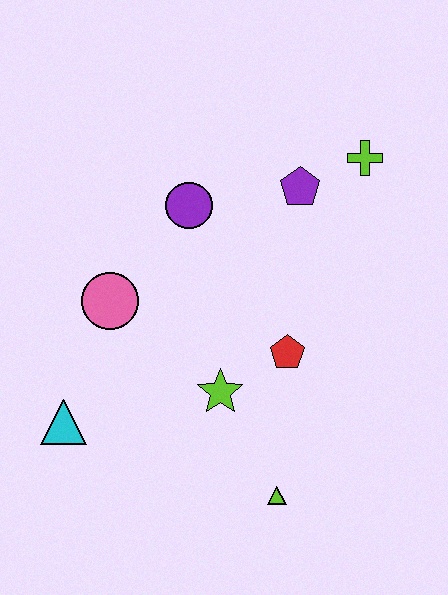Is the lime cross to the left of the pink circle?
No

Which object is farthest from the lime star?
The lime cross is farthest from the lime star.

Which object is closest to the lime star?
The red pentagon is closest to the lime star.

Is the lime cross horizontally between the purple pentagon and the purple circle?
No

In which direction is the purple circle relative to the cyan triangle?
The purple circle is above the cyan triangle.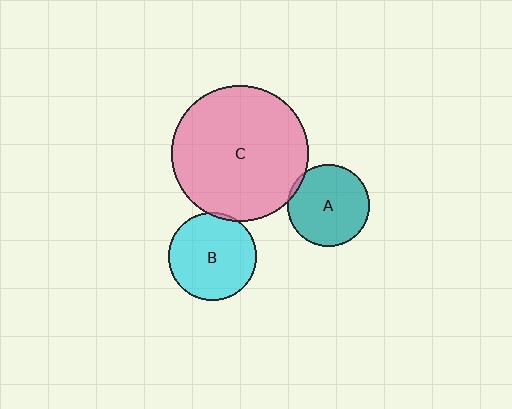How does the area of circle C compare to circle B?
Approximately 2.4 times.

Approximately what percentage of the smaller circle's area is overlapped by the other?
Approximately 5%.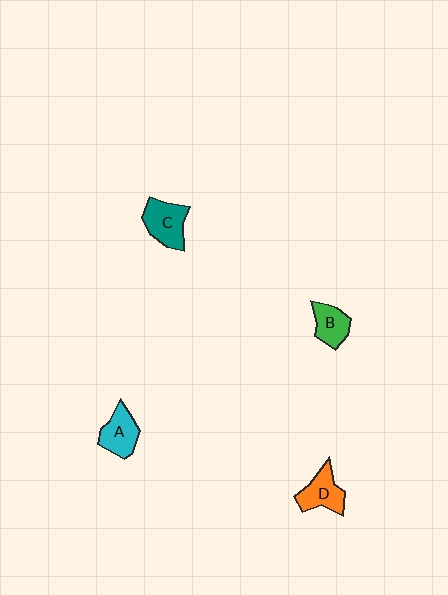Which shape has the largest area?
Shape C (teal).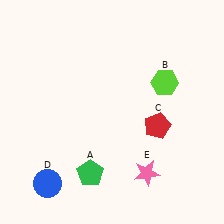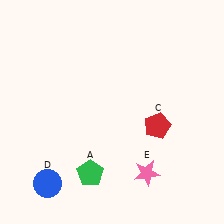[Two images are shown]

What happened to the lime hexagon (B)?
The lime hexagon (B) was removed in Image 2. It was in the top-right area of Image 1.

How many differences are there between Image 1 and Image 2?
There is 1 difference between the two images.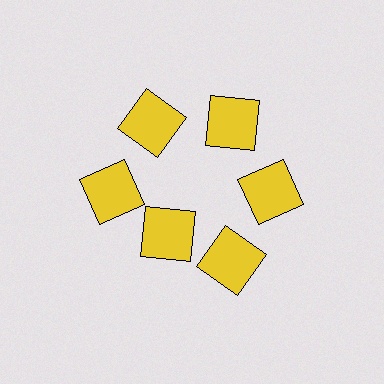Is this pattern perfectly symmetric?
No. The 6 yellow squares are arranged in a ring, but one element near the 7 o'clock position is pulled inward toward the center, breaking the 6-fold rotational symmetry.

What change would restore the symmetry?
The symmetry would be restored by moving it outward, back onto the ring so that all 6 squares sit at equal angles and equal distance from the center.